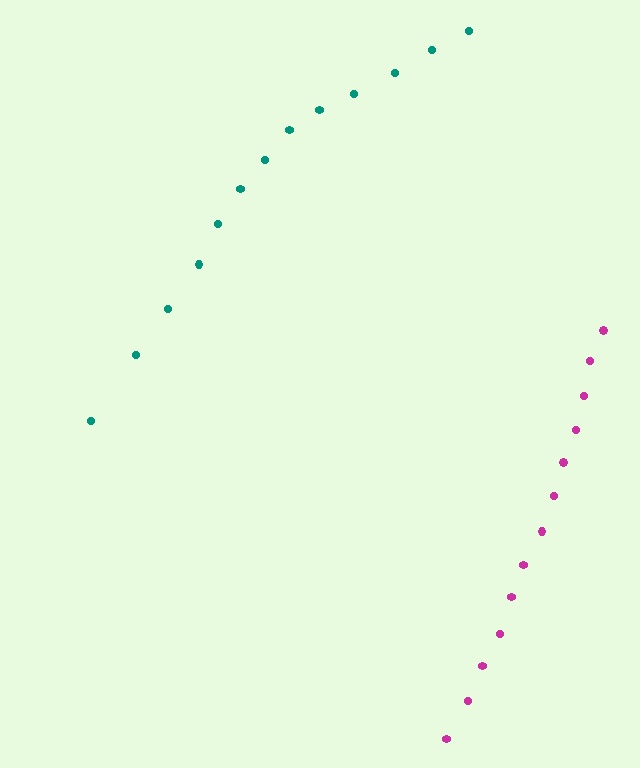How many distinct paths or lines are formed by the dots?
There are 2 distinct paths.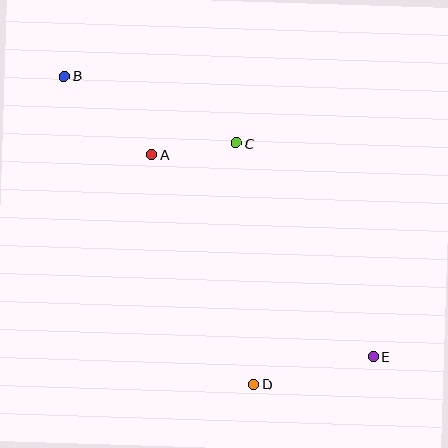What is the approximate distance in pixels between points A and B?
The distance between A and B is approximately 118 pixels.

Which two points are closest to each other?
Points A and C are closest to each other.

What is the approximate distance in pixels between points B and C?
The distance between B and C is approximately 185 pixels.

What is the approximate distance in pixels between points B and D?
The distance between B and D is approximately 362 pixels.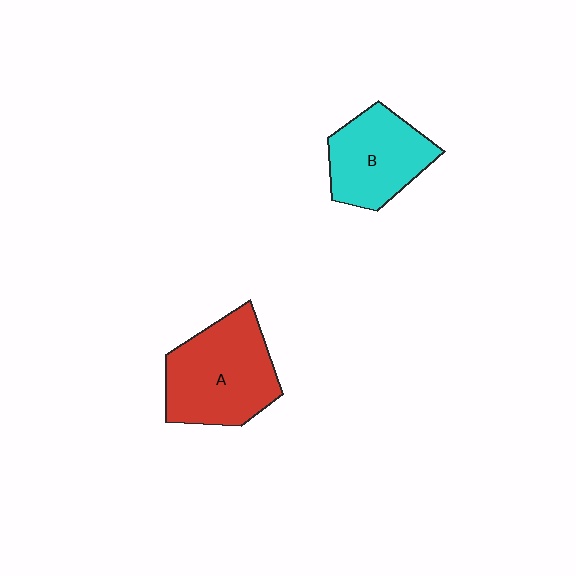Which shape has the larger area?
Shape A (red).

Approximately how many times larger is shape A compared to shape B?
Approximately 1.3 times.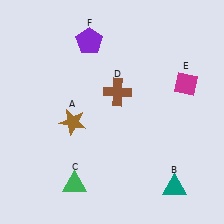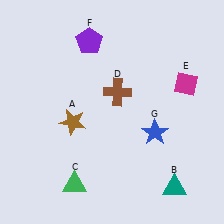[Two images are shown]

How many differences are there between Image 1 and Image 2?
There is 1 difference between the two images.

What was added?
A blue star (G) was added in Image 2.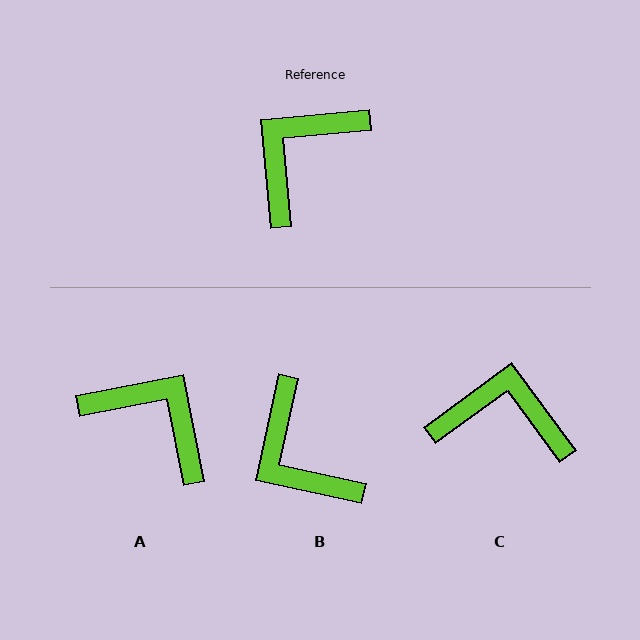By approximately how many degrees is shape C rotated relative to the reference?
Approximately 59 degrees clockwise.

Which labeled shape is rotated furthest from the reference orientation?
A, about 84 degrees away.